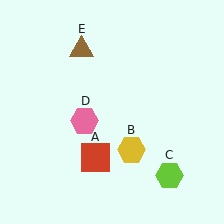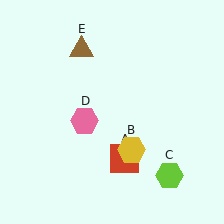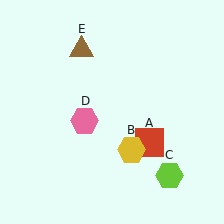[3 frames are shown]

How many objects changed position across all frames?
1 object changed position: red square (object A).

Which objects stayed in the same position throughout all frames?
Yellow hexagon (object B) and lime hexagon (object C) and pink hexagon (object D) and brown triangle (object E) remained stationary.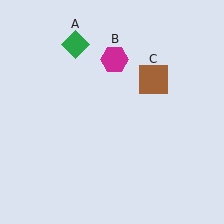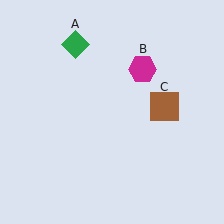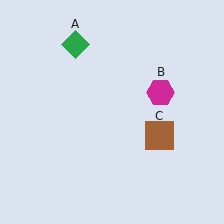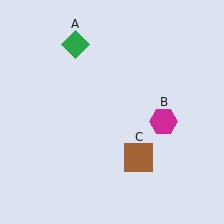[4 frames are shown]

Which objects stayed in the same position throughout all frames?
Green diamond (object A) remained stationary.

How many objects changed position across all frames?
2 objects changed position: magenta hexagon (object B), brown square (object C).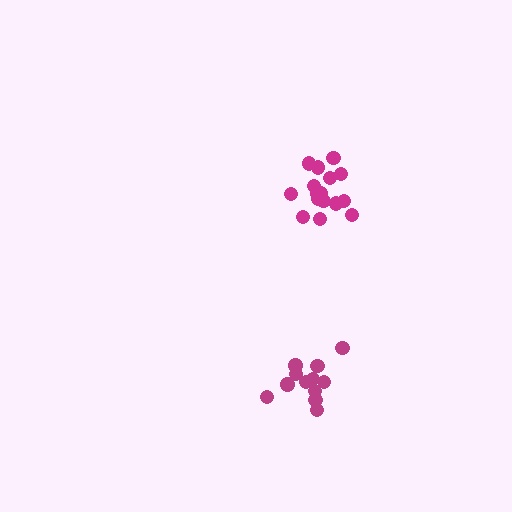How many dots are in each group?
Group 1: 12 dots, Group 2: 16 dots (28 total).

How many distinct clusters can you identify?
There are 2 distinct clusters.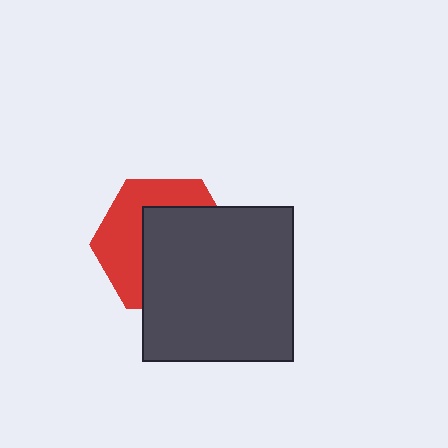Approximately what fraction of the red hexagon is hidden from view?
Roughly 58% of the red hexagon is hidden behind the dark gray rectangle.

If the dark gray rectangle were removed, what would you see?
You would see the complete red hexagon.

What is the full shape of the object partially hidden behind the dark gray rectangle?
The partially hidden object is a red hexagon.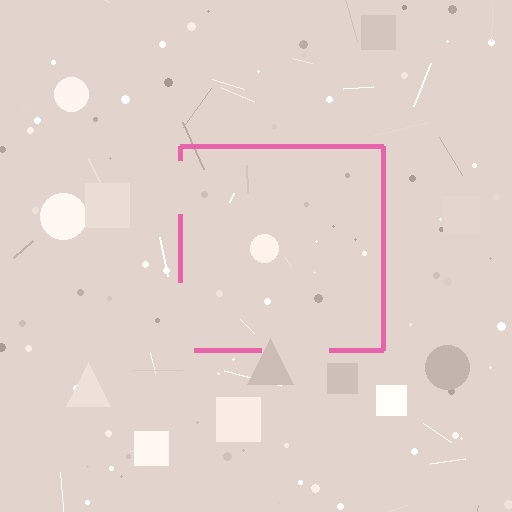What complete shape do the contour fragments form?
The contour fragments form a square.